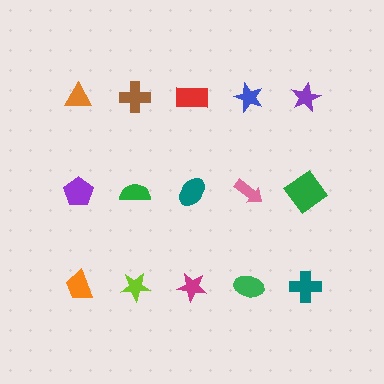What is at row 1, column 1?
An orange triangle.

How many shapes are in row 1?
5 shapes.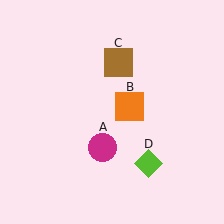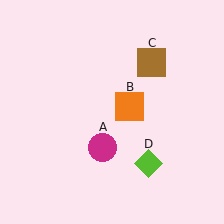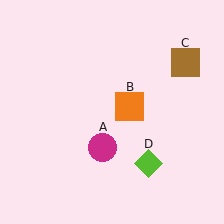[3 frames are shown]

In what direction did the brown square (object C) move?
The brown square (object C) moved right.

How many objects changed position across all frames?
1 object changed position: brown square (object C).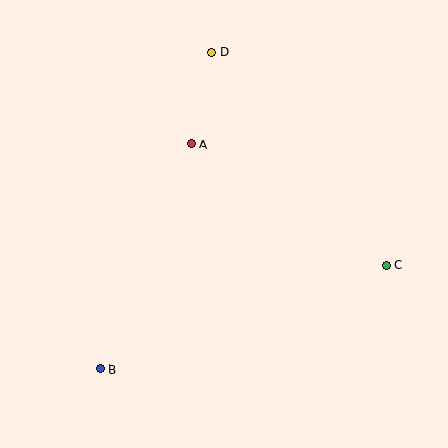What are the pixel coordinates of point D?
Point D is at (211, 52).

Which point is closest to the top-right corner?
Point D is closest to the top-right corner.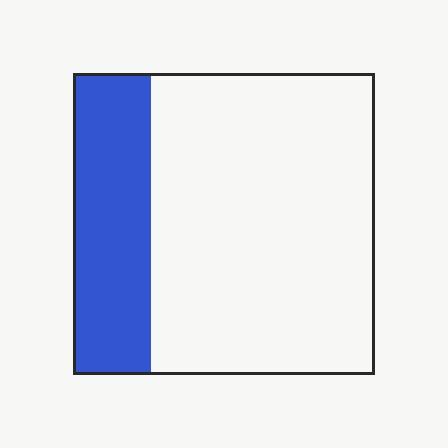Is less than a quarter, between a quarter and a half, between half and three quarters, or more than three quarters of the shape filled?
Between a quarter and a half.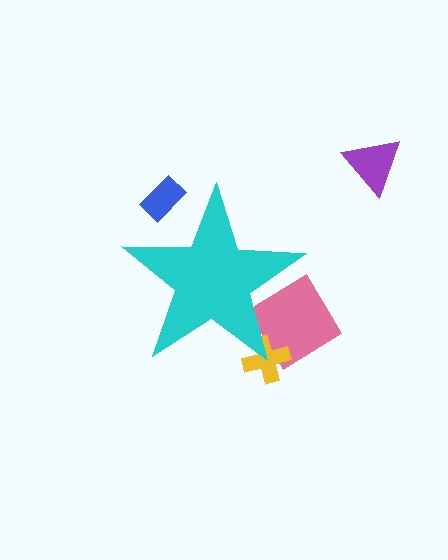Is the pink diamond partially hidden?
Yes, the pink diamond is partially hidden behind the cyan star.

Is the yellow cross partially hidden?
Yes, the yellow cross is partially hidden behind the cyan star.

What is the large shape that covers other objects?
A cyan star.